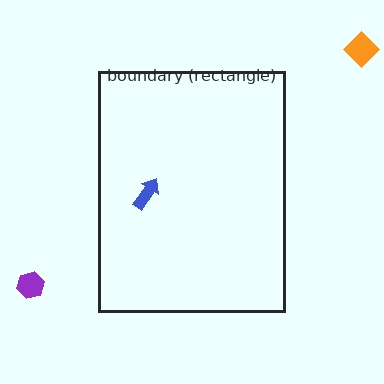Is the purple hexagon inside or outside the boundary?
Outside.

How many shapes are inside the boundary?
1 inside, 2 outside.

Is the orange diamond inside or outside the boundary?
Outside.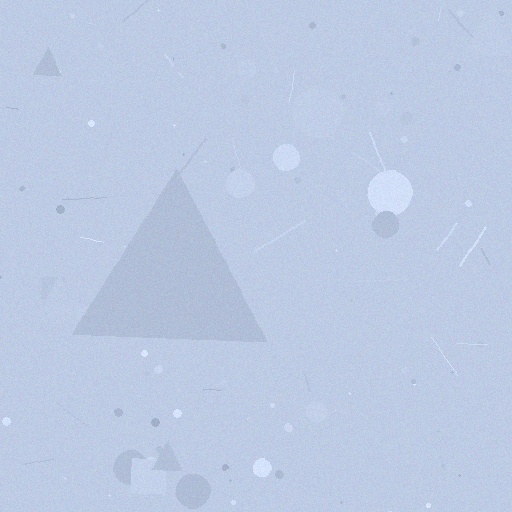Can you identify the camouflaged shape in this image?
The camouflaged shape is a triangle.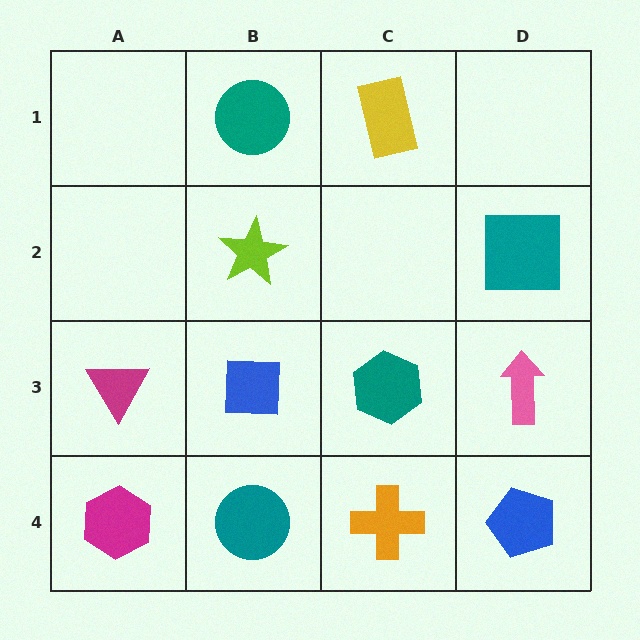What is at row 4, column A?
A magenta hexagon.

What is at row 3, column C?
A teal hexagon.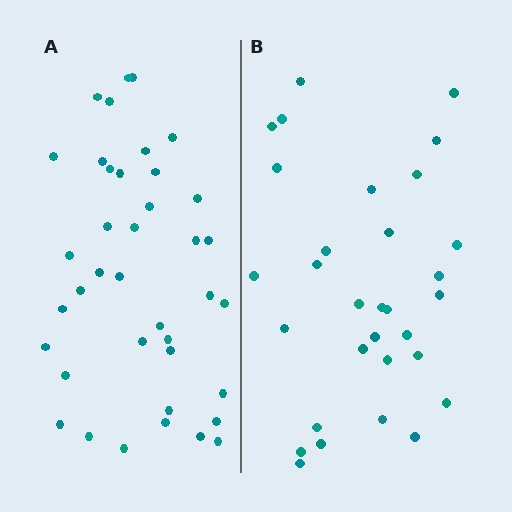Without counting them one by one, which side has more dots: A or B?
Region A (the left region) has more dots.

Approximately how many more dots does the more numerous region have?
Region A has roughly 8 or so more dots than region B.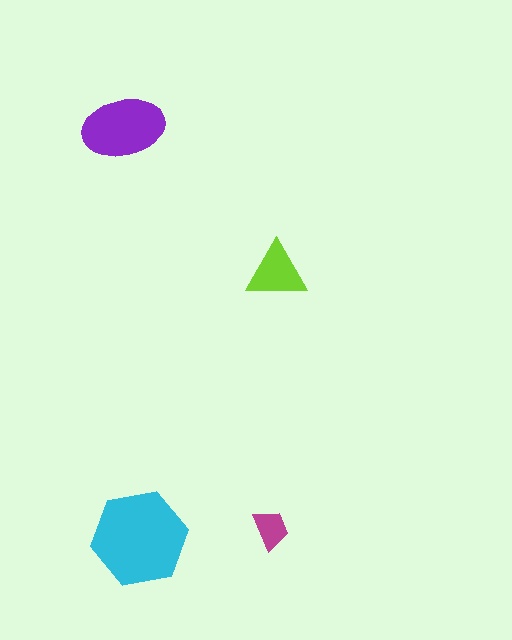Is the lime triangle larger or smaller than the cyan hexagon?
Smaller.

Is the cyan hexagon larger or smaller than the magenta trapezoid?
Larger.